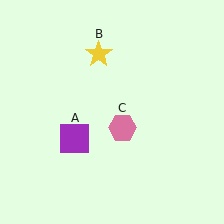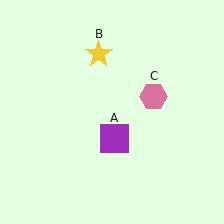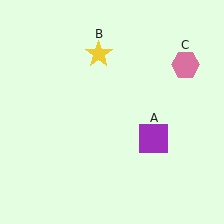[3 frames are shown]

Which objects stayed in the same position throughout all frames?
Yellow star (object B) remained stationary.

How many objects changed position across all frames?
2 objects changed position: purple square (object A), pink hexagon (object C).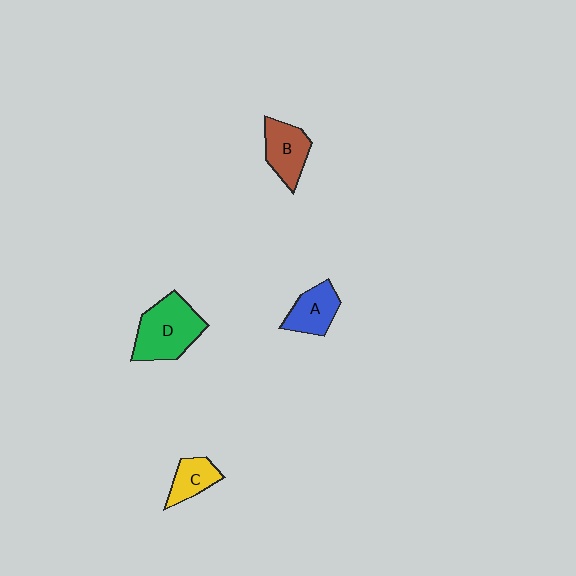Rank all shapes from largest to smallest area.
From largest to smallest: D (green), B (brown), A (blue), C (yellow).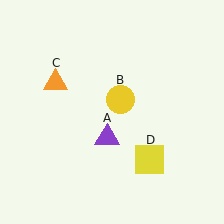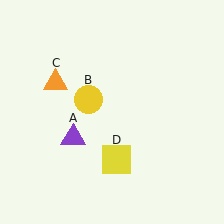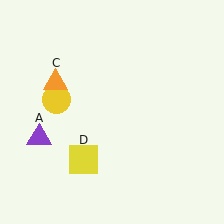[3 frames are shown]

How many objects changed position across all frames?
3 objects changed position: purple triangle (object A), yellow circle (object B), yellow square (object D).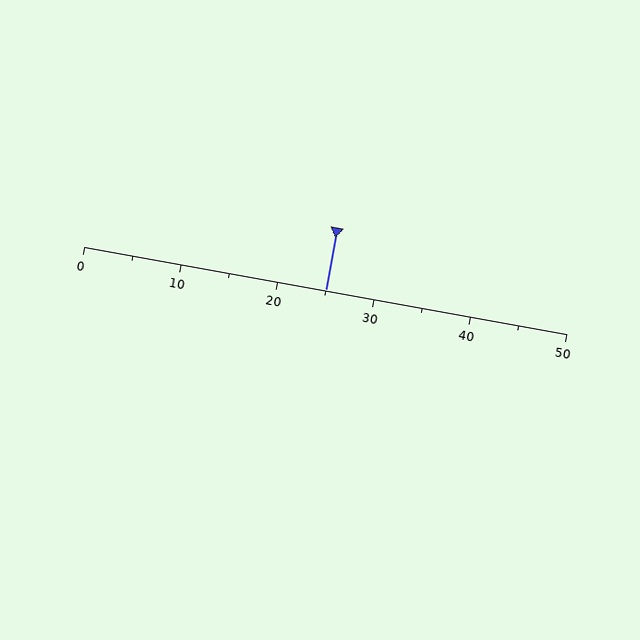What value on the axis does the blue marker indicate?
The marker indicates approximately 25.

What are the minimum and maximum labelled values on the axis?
The axis runs from 0 to 50.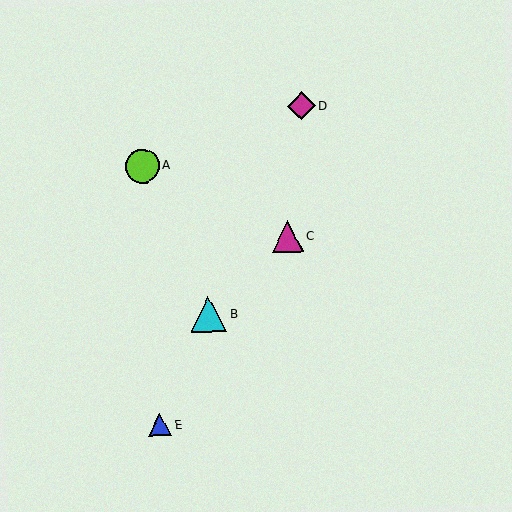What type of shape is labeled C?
Shape C is a magenta triangle.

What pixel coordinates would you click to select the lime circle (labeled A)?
Click at (142, 166) to select the lime circle A.